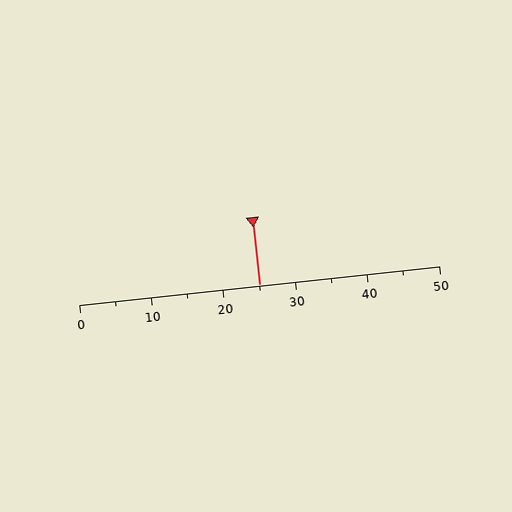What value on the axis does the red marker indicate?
The marker indicates approximately 25.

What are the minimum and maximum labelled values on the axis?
The axis runs from 0 to 50.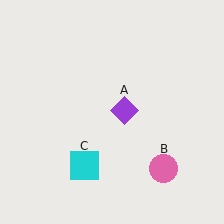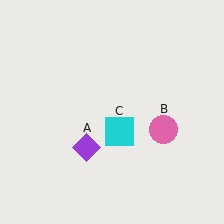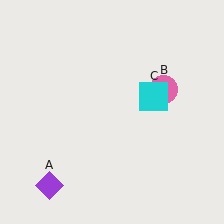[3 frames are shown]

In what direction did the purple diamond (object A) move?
The purple diamond (object A) moved down and to the left.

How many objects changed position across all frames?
3 objects changed position: purple diamond (object A), pink circle (object B), cyan square (object C).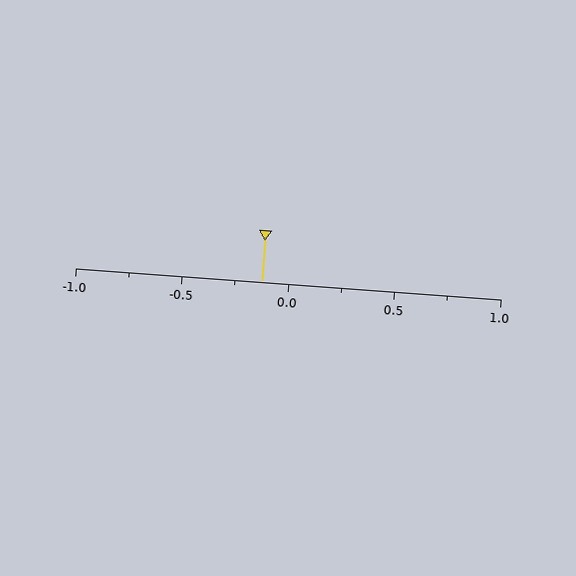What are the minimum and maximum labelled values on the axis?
The axis runs from -1.0 to 1.0.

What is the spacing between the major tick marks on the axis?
The major ticks are spaced 0.5 apart.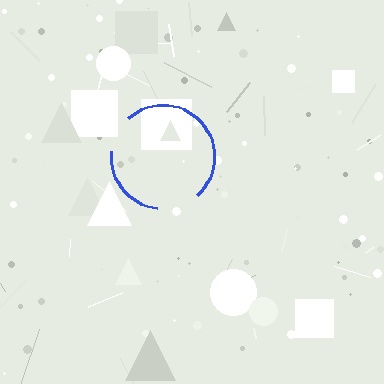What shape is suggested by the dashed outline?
The dashed outline suggests a circle.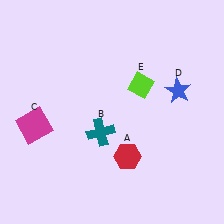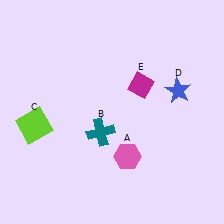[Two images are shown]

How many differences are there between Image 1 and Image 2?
There are 3 differences between the two images.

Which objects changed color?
A changed from red to pink. C changed from magenta to lime. E changed from lime to magenta.